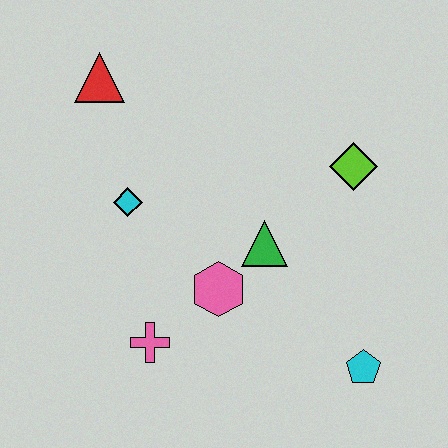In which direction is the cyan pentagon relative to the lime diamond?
The cyan pentagon is below the lime diamond.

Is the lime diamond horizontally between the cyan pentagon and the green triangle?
Yes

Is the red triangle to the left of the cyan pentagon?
Yes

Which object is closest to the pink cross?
The pink hexagon is closest to the pink cross.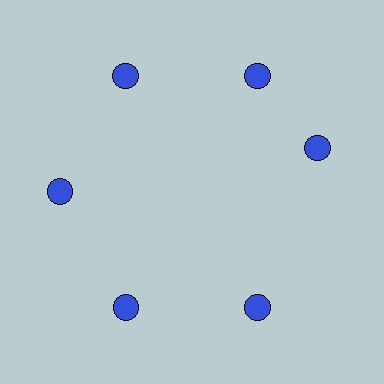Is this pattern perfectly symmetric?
No. The 6 blue circles are arranged in a ring, but one element near the 3 o'clock position is rotated out of alignment along the ring, breaking the 6-fold rotational symmetry.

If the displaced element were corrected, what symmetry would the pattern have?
It would have 6-fold rotational symmetry — the pattern would map onto itself every 60 degrees.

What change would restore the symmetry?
The symmetry would be restored by rotating it back into even spacing with its neighbors so that all 6 circles sit at equal angles and equal distance from the center.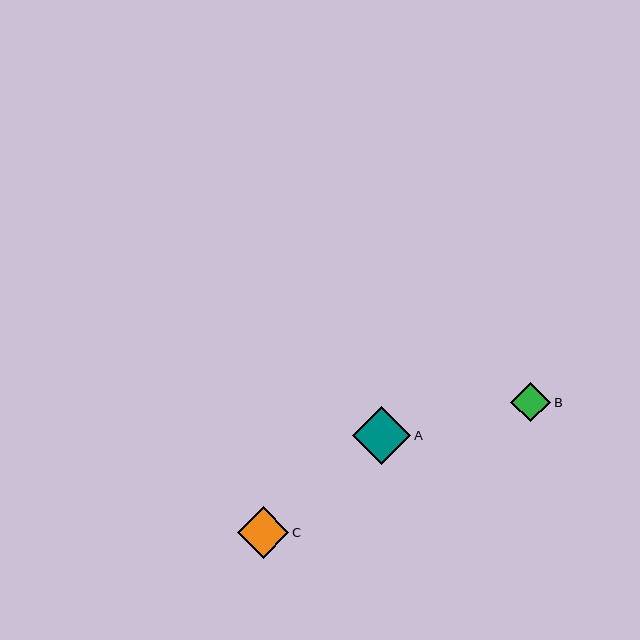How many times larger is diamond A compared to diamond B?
Diamond A is approximately 1.5 times the size of diamond B.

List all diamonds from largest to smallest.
From largest to smallest: A, C, B.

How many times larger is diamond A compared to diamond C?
Diamond A is approximately 1.1 times the size of diamond C.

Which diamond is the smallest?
Diamond B is the smallest with a size of approximately 40 pixels.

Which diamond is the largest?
Diamond A is the largest with a size of approximately 58 pixels.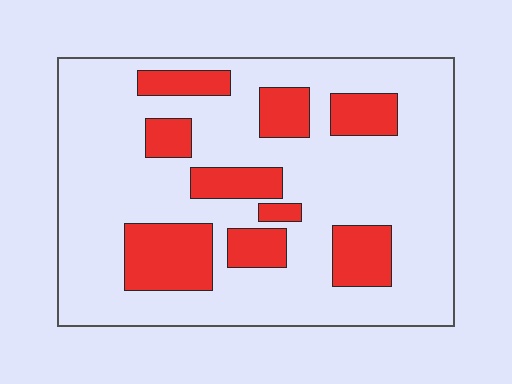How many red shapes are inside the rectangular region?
9.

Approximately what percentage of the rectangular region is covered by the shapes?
Approximately 25%.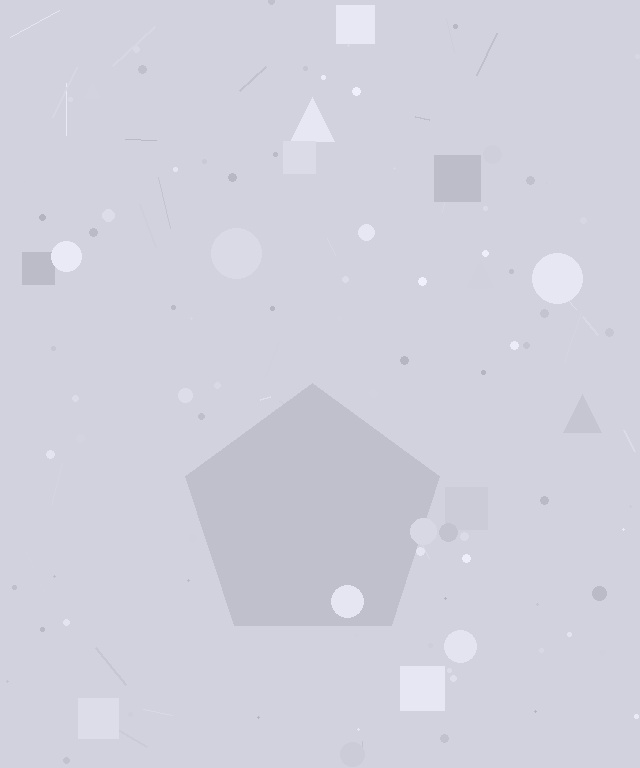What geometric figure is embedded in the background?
A pentagon is embedded in the background.